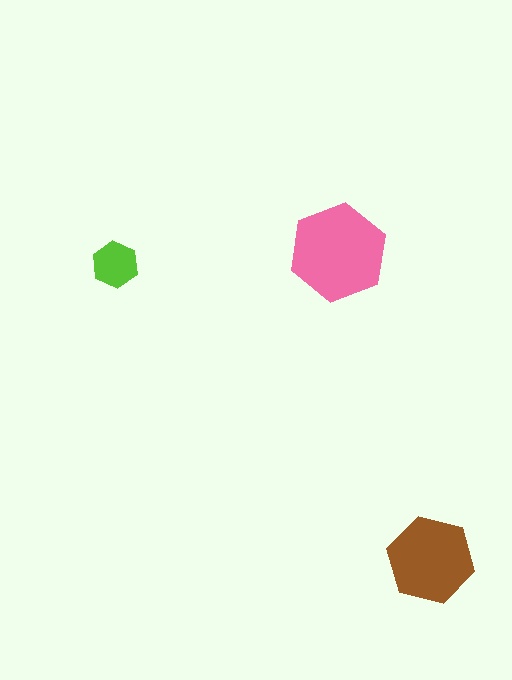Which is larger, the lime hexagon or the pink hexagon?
The pink one.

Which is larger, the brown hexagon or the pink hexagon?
The pink one.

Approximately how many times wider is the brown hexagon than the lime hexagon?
About 2 times wider.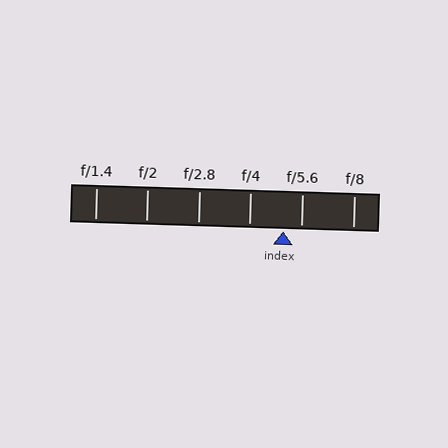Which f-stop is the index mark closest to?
The index mark is closest to f/5.6.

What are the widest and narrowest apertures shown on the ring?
The widest aperture shown is f/1.4 and the narrowest is f/8.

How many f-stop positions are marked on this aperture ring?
There are 6 f-stop positions marked.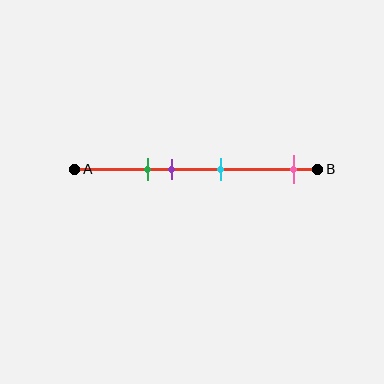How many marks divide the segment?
There are 4 marks dividing the segment.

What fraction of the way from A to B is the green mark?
The green mark is approximately 30% (0.3) of the way from A to B.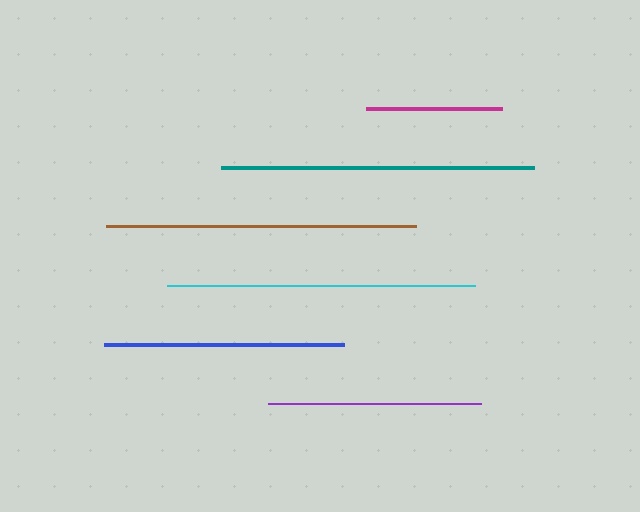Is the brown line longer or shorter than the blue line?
The brown line is longer than the blue line.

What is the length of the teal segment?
The teal segment is approximately 313 pixels long.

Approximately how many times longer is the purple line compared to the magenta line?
The purple line is approximately 1.6 times the length of the magenta line.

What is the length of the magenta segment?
The magenta segment is approximately 137 pixels long.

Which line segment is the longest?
The teal line is the longest at approximately 313 pixels.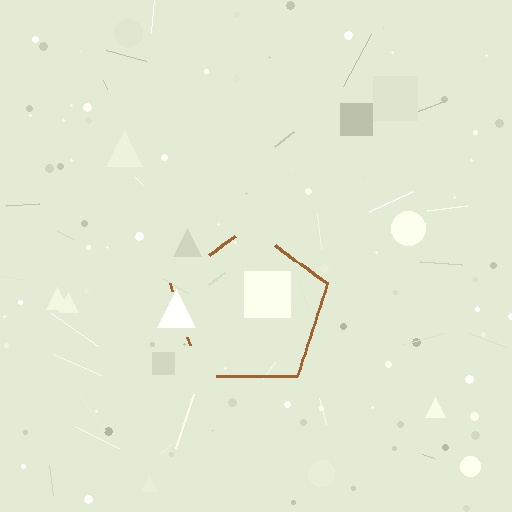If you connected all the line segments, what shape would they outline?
They would outline a pentagon.